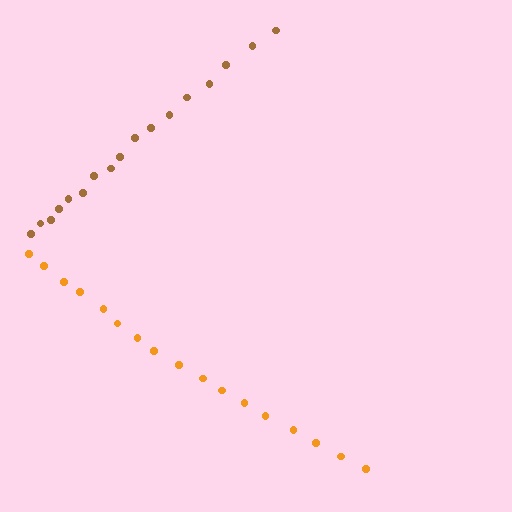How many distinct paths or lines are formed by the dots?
There are 2 distinct paths.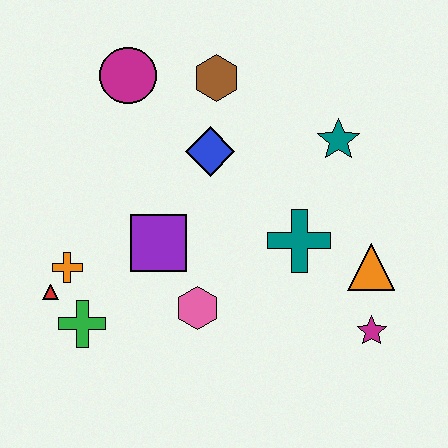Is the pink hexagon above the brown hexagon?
No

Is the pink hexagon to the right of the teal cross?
No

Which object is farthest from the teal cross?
The red triangle is farthest from the teal cross.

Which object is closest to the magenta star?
The orange triangle is closest to the magenta star.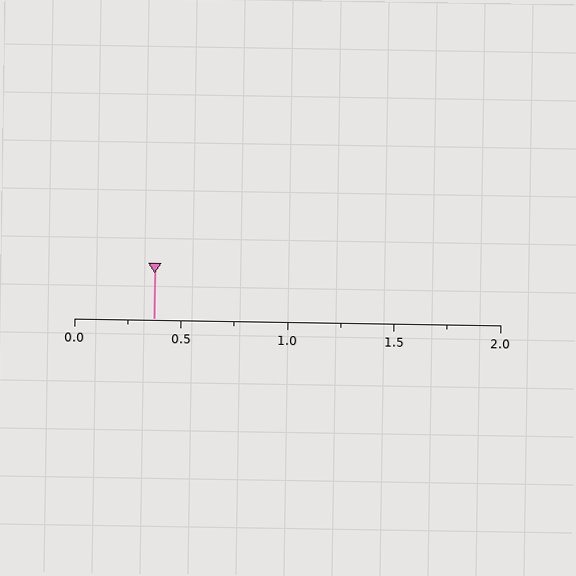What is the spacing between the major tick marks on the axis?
The major ticks are spaced 0.5 apart.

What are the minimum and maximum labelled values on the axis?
The axis runs from 0.0 to 2.0.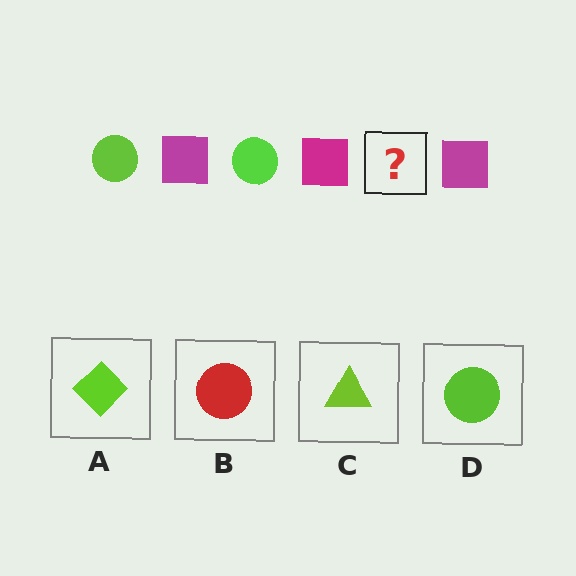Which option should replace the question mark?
Option D.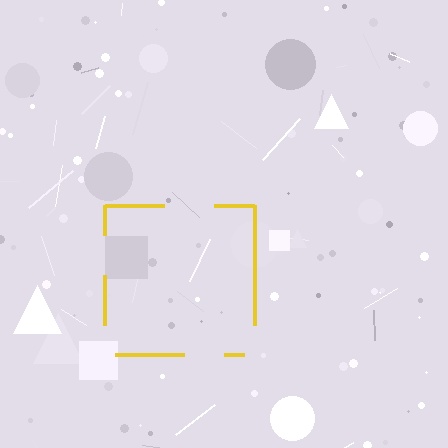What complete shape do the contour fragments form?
The contour fragments form a square.